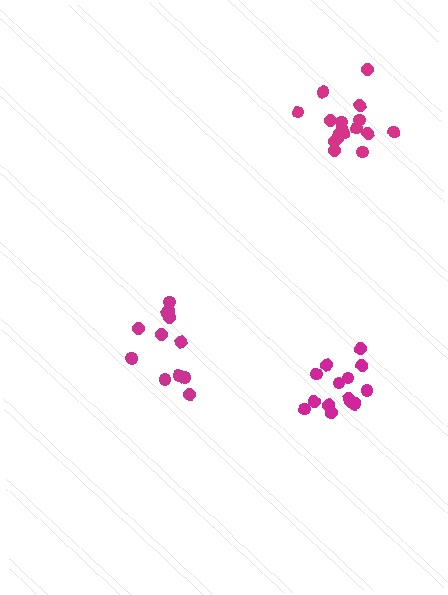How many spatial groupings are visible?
There are 3 spatial groupings.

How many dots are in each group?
Group 1: 13 dots, Group 2: 15 dots, Group 3: 17 dots (45 total).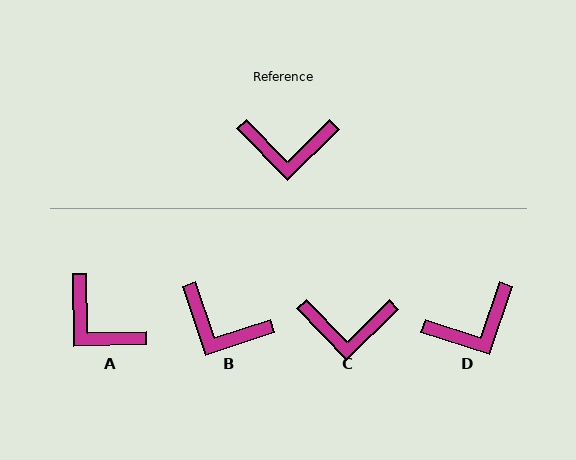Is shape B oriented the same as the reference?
No, it is off by about 26 degrees.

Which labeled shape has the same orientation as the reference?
C.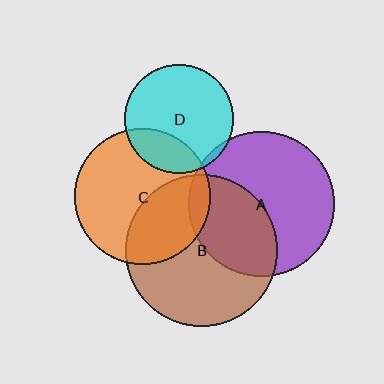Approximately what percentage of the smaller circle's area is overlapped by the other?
Approximately 40%.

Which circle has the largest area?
Circle B (brown).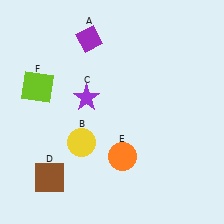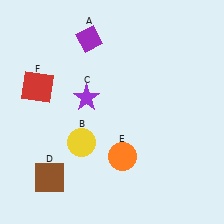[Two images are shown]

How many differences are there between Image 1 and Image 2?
There is 1 difference between the two images.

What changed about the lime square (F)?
In Image 1, F is lime. In Image 2, it changed to red.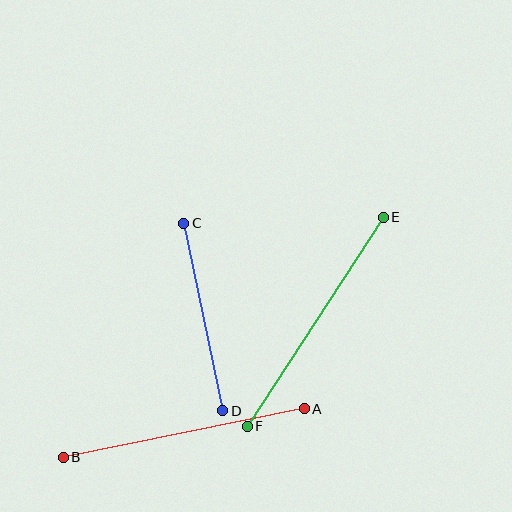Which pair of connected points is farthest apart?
Points E and F are farthest apart.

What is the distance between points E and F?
The distance is approximately 249 pixels.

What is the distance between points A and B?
The distance is approximately 246 pixels.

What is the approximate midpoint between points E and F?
The midpoint is at approximately (315, 322) pixels.